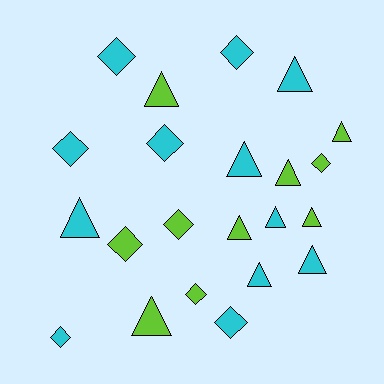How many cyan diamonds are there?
There are 6 cyan diamonds.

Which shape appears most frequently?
Triangle, with 12 objects.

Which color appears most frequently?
Cyan, with 12 objects.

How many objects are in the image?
There are 22 objects.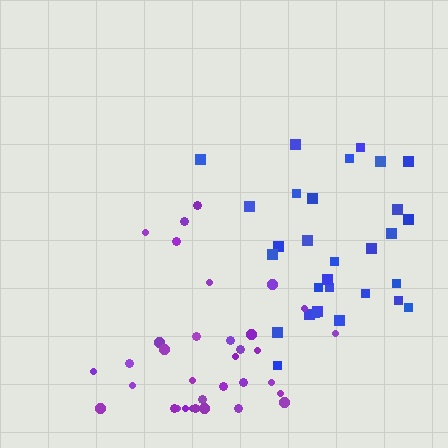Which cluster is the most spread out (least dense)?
Purple.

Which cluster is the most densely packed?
Blue.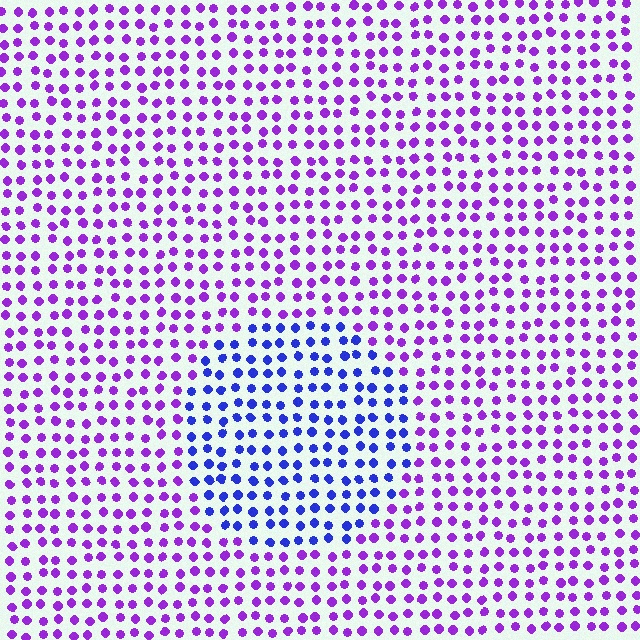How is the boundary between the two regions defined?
The boundary is defined purely by a slight shift in hue (about 44 degrees). Spacing, size, and orientation are identical on both sides.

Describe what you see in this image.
The image is filled with small purple elements in a uniform arrangement. A circle-shaped region is visible where the elements are tinted to a slightly different hue, forming a subtle color boundary.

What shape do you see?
I see a circle.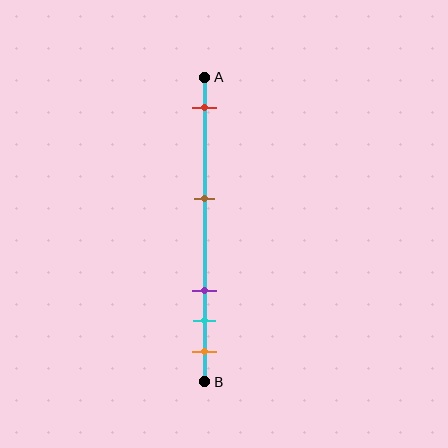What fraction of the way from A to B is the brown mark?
The brown mark is approximately 40% (0.4) of the way from A to B.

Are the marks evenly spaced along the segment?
No, the marks are not evenly spaced.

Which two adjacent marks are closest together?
The cyan and orange marks are the closest adjacent pair.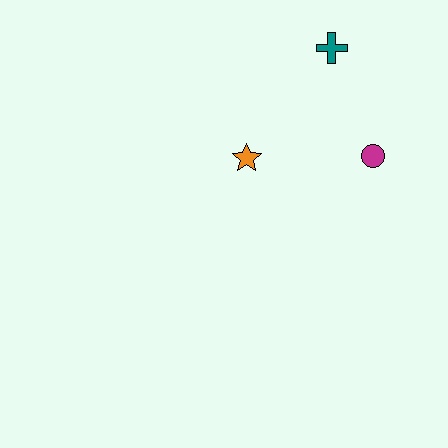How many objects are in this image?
There are 3 objects.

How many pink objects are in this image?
There are no pink objects.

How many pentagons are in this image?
There are no pentagons.